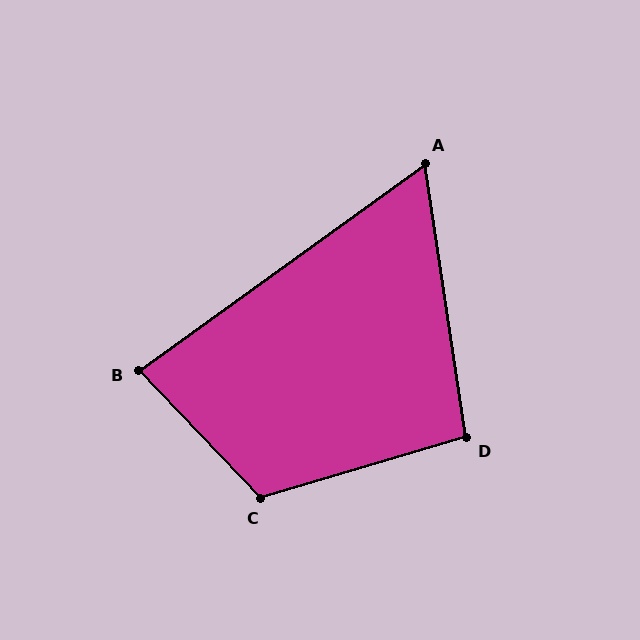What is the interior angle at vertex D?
Approximately 98 degrees (obtuse).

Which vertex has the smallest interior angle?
A, at approximately 63 degrees.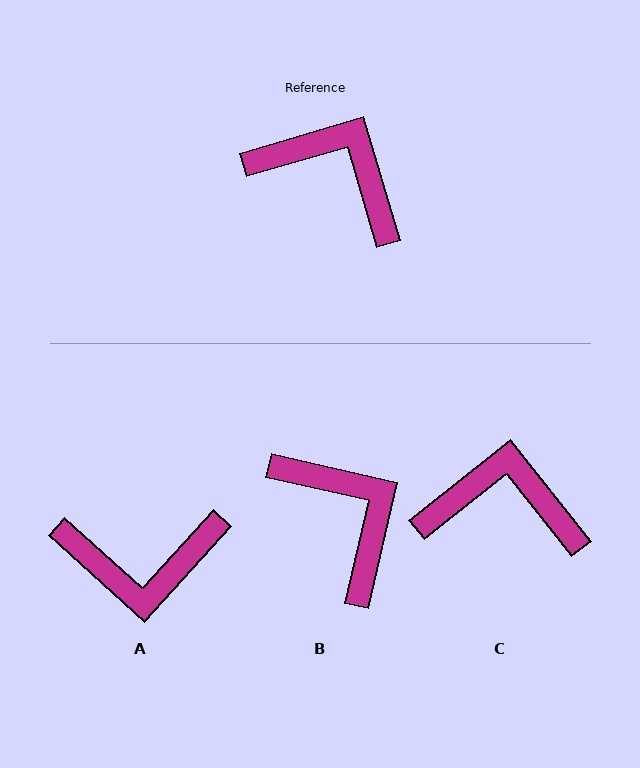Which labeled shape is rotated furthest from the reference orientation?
A, about 148 degrees away.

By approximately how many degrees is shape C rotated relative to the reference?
Approximately 22 degrees counter-clockwise.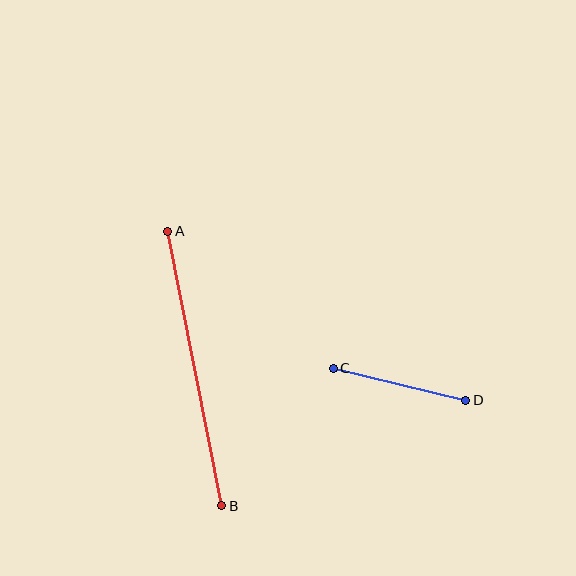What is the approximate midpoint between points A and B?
The midpoint is at approximately (195, 369) pixels.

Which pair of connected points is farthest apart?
Points A and B are farthest apart.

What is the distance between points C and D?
The distance is approximately 136 pixels.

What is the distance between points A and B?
The distance is approximately 280 pixels.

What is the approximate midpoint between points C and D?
The midpoint is at approximately (400, 384) pixels.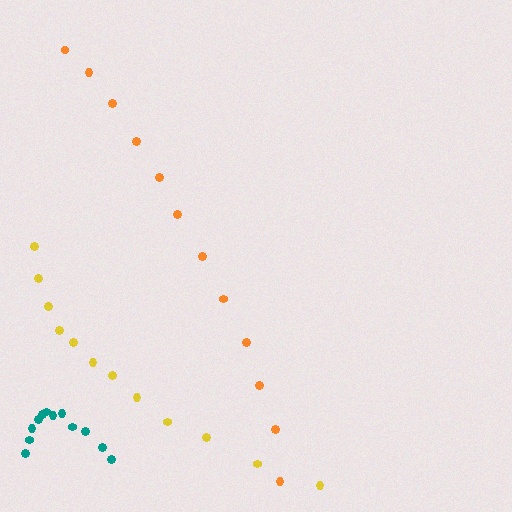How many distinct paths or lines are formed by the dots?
There are 3 distinct paths.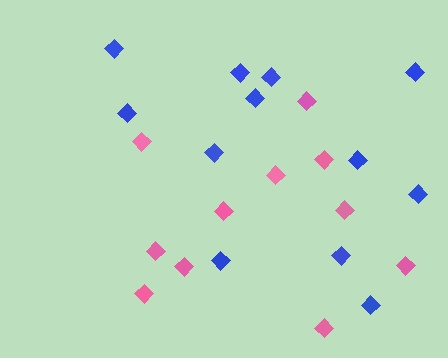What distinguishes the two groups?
There are 2 groups: one group of pink diamonds (11) and one group of blue diamonds (12).